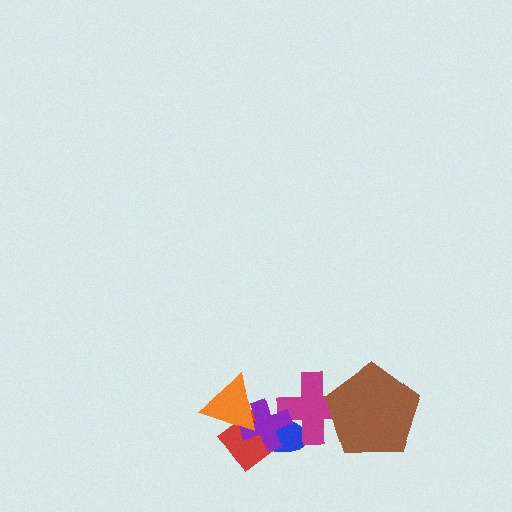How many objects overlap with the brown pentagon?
1 object overlaps with the brown pentagon.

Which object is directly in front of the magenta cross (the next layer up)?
The brown pentagon is directly in front of the magenta cross.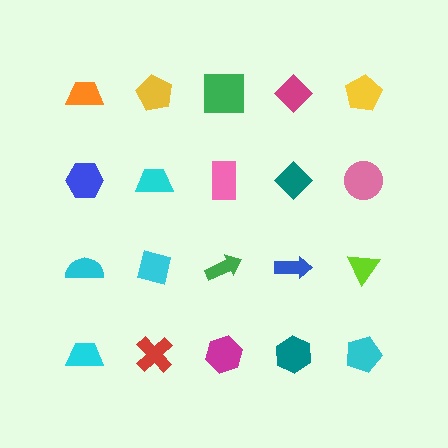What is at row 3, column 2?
A cyan square.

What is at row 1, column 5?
A yellow pentagon.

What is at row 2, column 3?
A pink rectangle.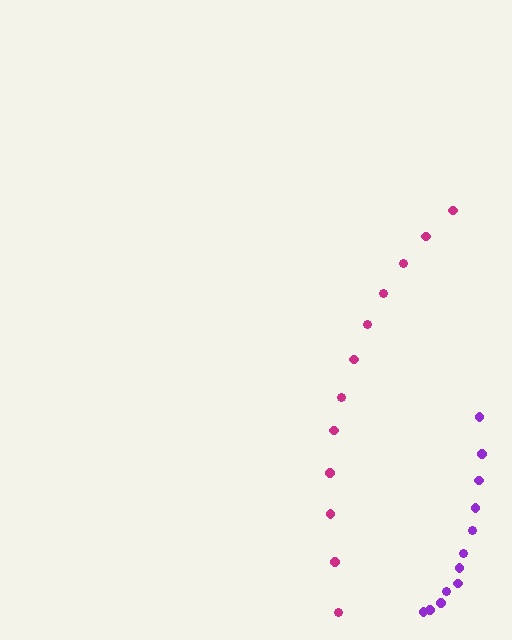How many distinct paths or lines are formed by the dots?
There are 2 distinct paths.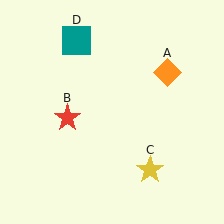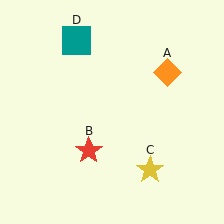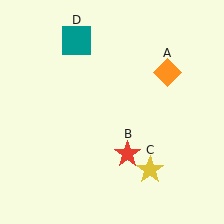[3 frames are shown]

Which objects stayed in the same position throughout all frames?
Orange diamond (object A) and yellow star (object C) and teal square (object D) remained stationary.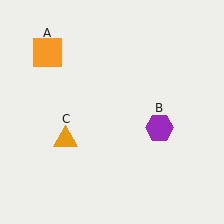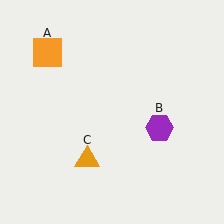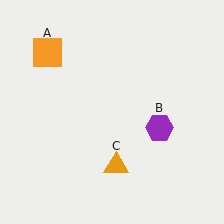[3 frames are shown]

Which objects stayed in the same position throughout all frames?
Orange square (object A) and purple hexagon (object B) remained stationary.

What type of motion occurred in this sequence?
The orange triangle (object C) rotated counterclockwise around the center of the scene.